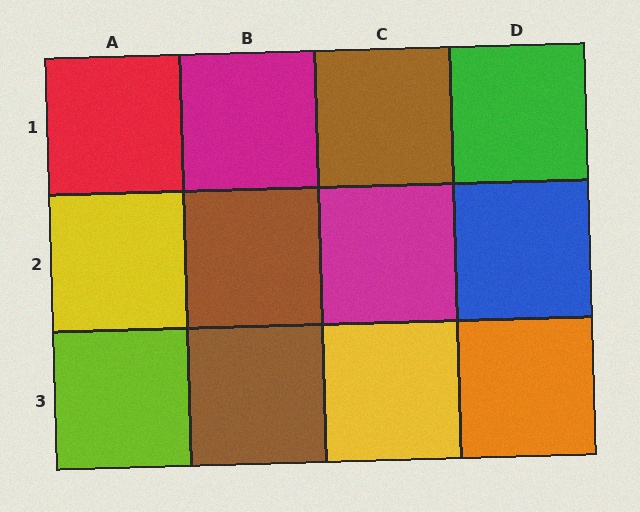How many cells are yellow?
2 cells are yellow.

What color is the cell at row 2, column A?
Yellow.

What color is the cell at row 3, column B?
Brown.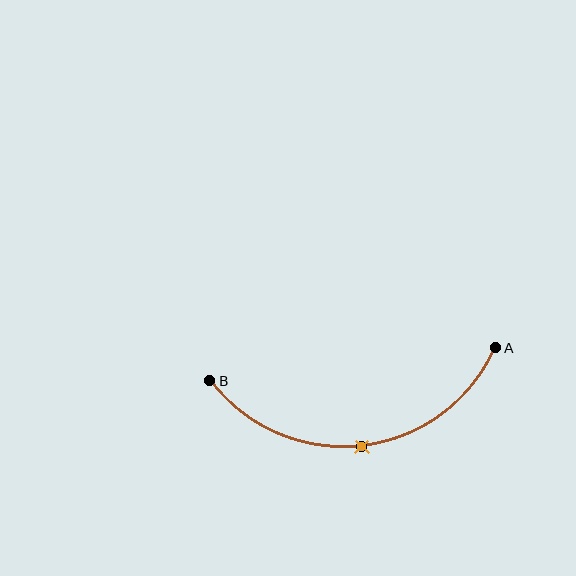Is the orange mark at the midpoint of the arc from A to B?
Yes. The orange mark lies on the arc at equal arc-length from both A and B — it is the arc midpoint.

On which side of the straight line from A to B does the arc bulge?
The arc bulges below the straight line connecting A and B.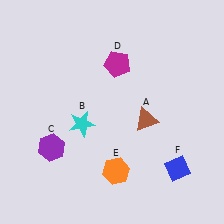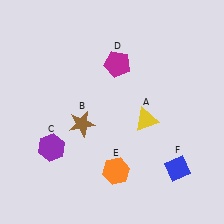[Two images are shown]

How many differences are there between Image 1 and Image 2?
There are 2 differences between the two images.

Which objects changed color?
A changed from brown to yellow. B changed from cyan to brown.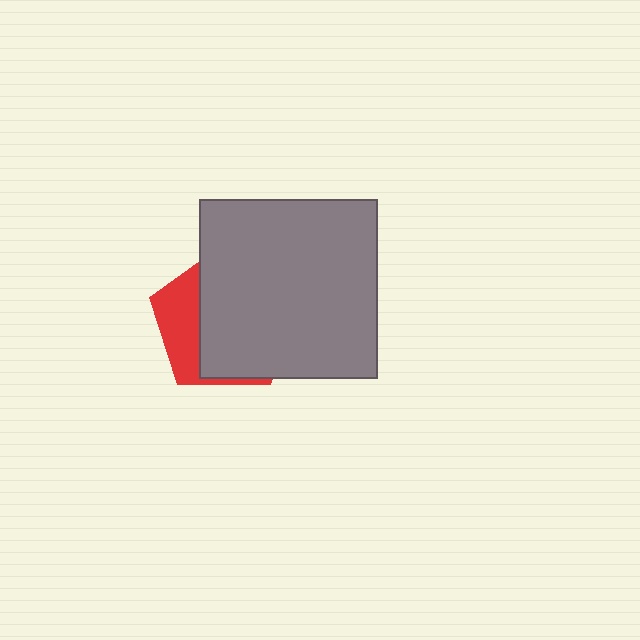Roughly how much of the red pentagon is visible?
A small part of it is visible (roughly 31%).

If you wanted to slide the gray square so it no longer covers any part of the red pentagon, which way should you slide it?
Slide it right — that is the most direct way to separate the two shapes.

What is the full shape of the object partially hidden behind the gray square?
The partially hidden object is a red pentagon.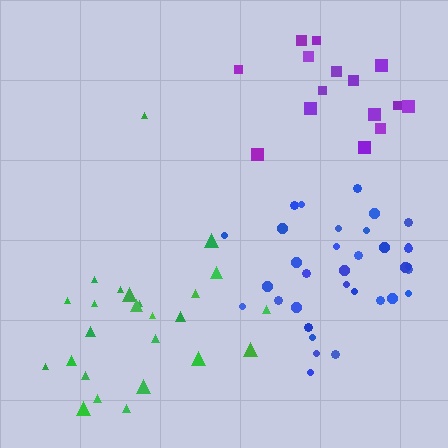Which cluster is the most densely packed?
Blue.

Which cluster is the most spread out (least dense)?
Purple.